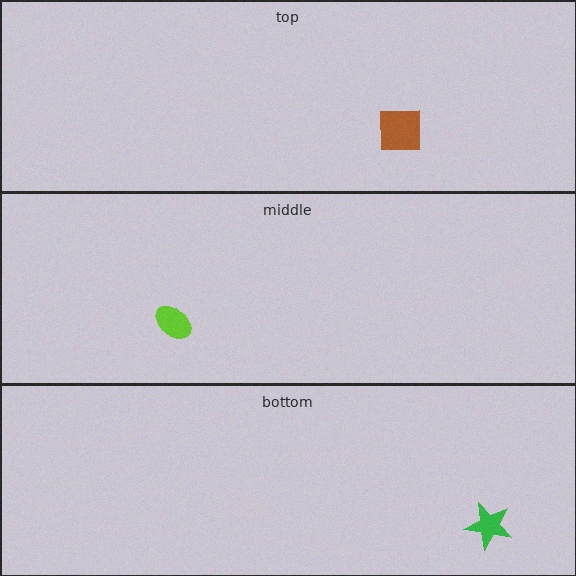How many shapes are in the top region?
1.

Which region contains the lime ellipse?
The middle region.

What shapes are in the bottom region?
The green star.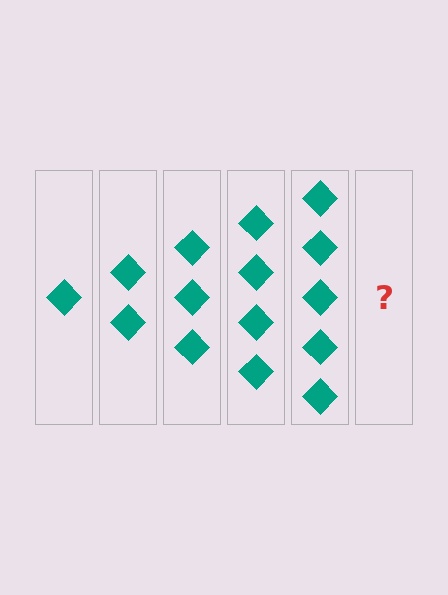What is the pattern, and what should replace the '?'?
The pattern is that each step adds one more diamond. The '?' should be 6 diamonds.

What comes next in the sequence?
The next element should be 6 diamonds.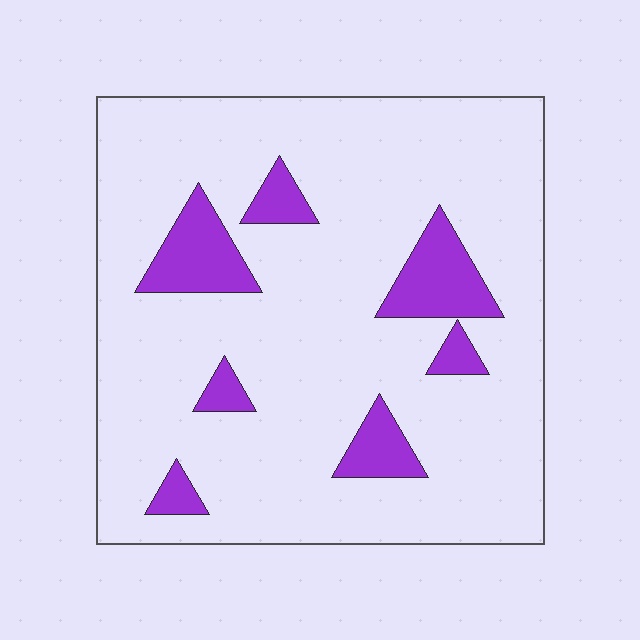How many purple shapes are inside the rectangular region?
7.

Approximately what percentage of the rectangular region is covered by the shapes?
Approximately 15%.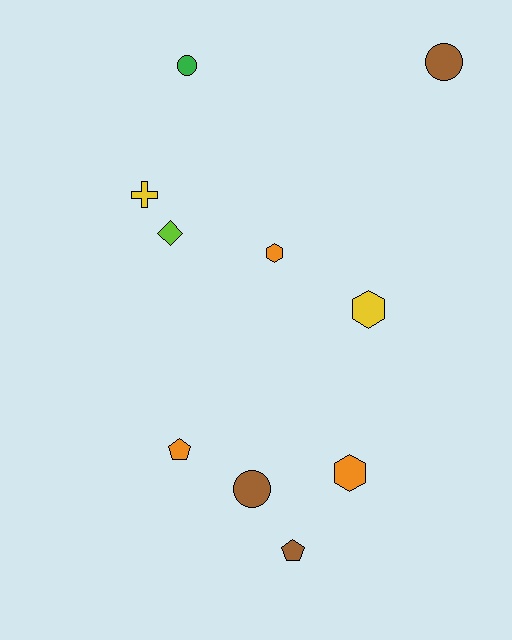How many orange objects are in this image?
There are 3 orange objects.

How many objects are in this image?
There are 10 objects.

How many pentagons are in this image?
There are 2 pentagons.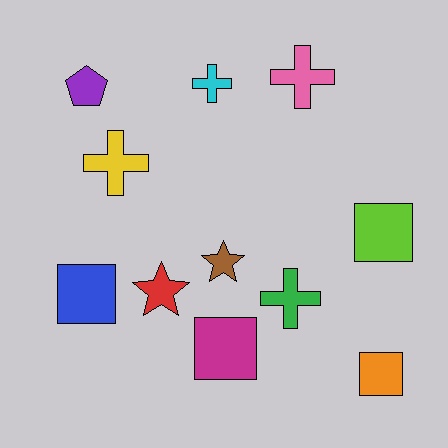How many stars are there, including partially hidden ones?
There are 2 stars.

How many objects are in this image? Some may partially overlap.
There are 11 objects.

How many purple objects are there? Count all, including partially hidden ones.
There is 1 purple object.